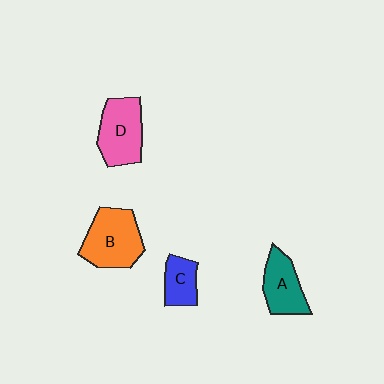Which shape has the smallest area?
Shape C (blue).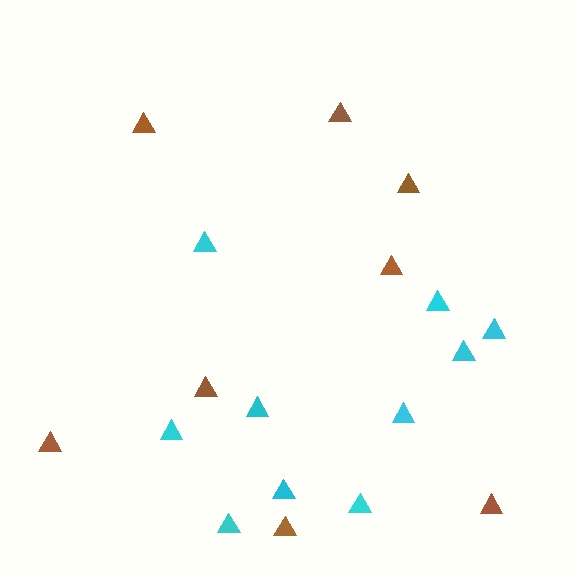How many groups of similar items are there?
There are 2 groups: one group of cyan triangles (10) and one group of brown triangles (8).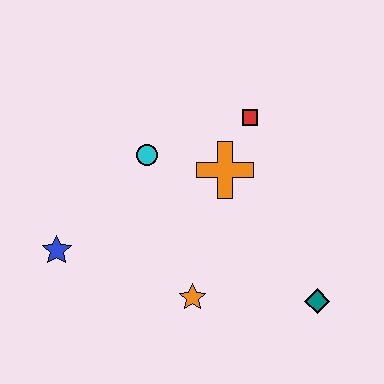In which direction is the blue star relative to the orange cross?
The blue star is to the left of the orange cross.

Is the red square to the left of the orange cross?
No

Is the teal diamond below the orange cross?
Yes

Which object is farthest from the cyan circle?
The teal diamond is farthest from the cyan circle.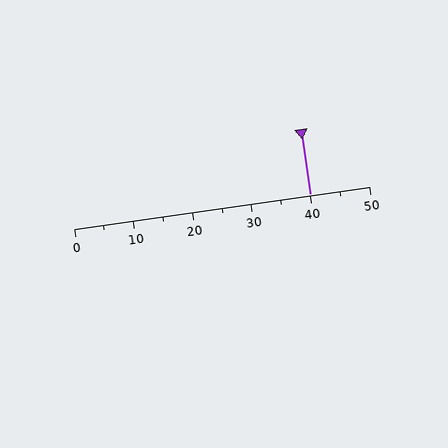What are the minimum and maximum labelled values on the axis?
The axis runs from 0 to 50.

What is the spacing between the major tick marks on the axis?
The major ticks are spaced 10 apart.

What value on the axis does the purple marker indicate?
The marker indicates approximately 40.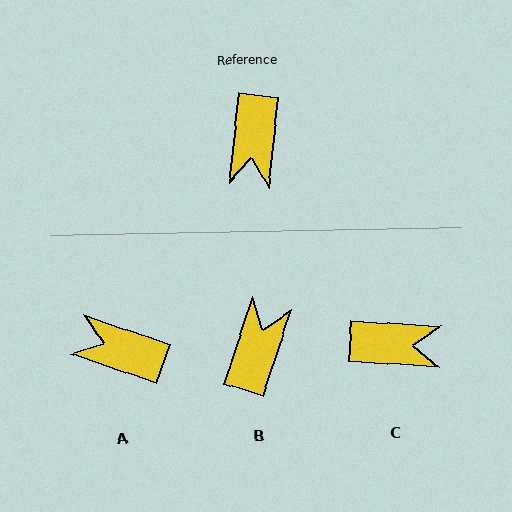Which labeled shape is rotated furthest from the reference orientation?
B, about 168 degrees away.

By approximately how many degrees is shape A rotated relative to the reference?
Approximately 103 degrees clockwise.